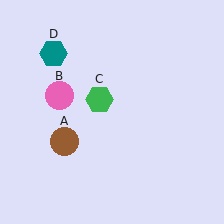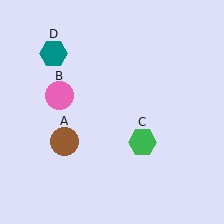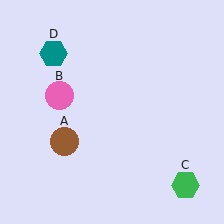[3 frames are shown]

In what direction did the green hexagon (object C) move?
The green hexagon (object C) moved down and to the right.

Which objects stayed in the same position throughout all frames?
Brown circle (object A) and pink circle (object B) and teal hexagon (object D) remained stationary.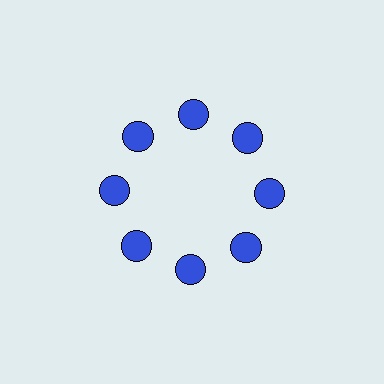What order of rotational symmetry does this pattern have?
This pattern has 8-fold rotational symmetry.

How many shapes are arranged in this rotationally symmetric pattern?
There are 8 shapes, arranged in 8 groups of 1.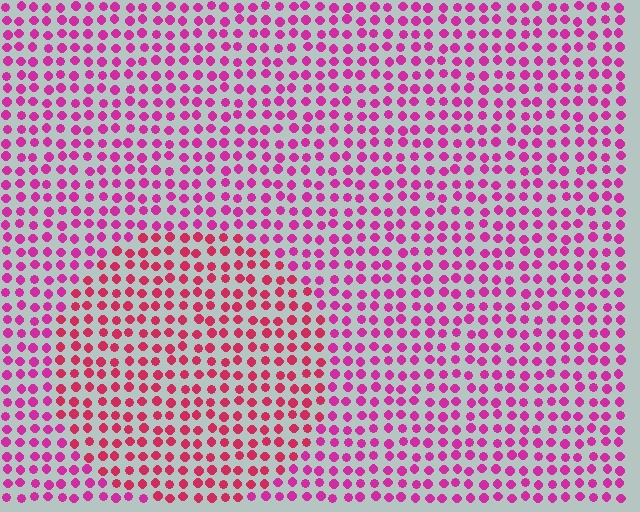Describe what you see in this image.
The image is filled with small magenta elements in a uniform arrangement. A circle-shaped region is visible where the elements are tinted to a slightly different hue, forming a subtle color boundary.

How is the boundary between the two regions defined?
The boundary is defined purely by a slight shift in hue (about 26 degrees). Spacing, size, and orientation are identical on both sides.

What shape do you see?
I see a circle.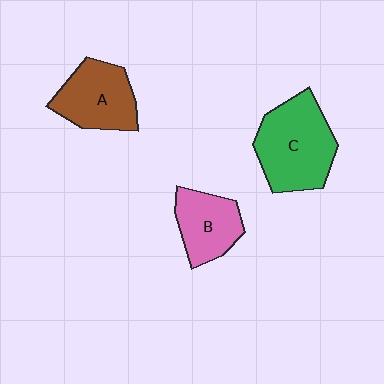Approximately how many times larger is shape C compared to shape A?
Approximately 1.3 times.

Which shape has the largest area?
Shape C (green).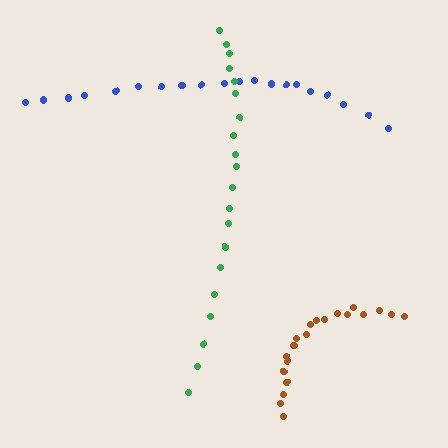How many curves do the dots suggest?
There are 3 distinct paths.